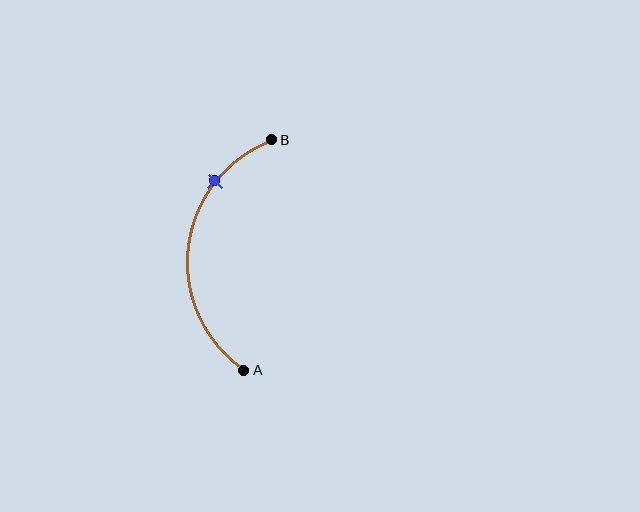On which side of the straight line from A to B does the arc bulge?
The arc bulges to the left of the straight line connecting A and B.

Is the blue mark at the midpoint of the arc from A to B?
No. The blue mark lies on the arc but is closer to endpoint B. The arc midpoint would be at the point on the curve equidistant along the arc from both A and B.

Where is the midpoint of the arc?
The arc midpoint is the point on the curve farthest from the straight line joining A and B. It sits to the left of that line.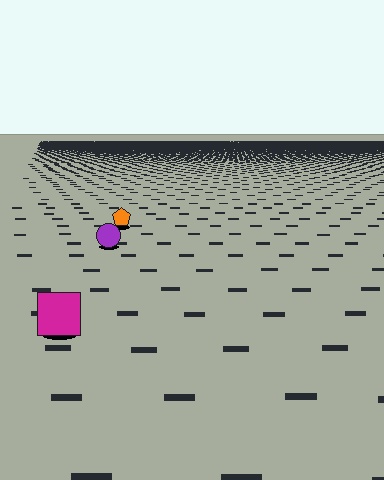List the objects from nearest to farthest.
From nearest to farthest: the magenta square, the purple circle, the orange pentagon.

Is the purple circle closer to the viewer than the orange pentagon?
Yes. The purple circle is closer — you can tell from the texture gradient: the ground texture is coarser near it.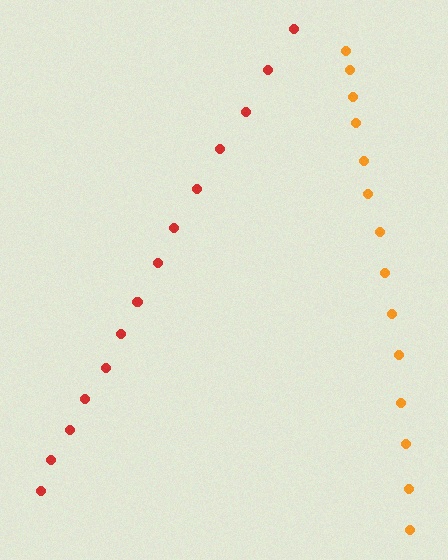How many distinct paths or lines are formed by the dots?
There are 2 distinct paths.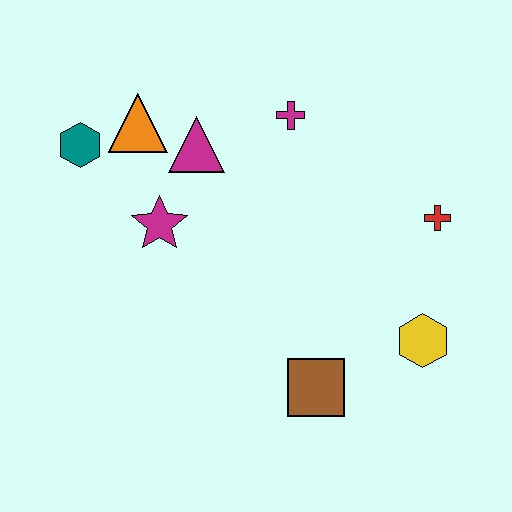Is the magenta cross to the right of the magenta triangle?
Yes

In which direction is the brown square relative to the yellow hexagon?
The brown square is to the left of the yellow hexagon.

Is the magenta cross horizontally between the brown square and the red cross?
No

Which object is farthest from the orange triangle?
The yellow hexagon is farthest from the orange triangle.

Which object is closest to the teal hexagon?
The orange triangle is closest to the teal hexagon.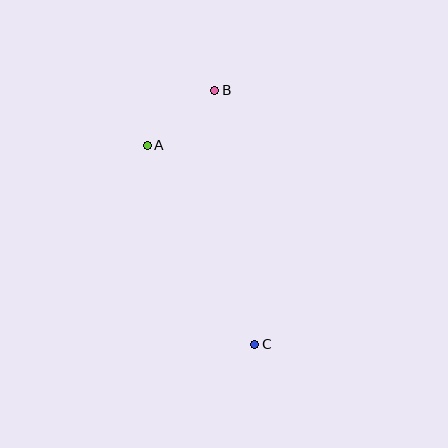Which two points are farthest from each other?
Points B and C are farthest from each other.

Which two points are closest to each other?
Points A and B are closest to each other.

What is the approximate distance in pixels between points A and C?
The distance between A and C is approximately 226 pixels.